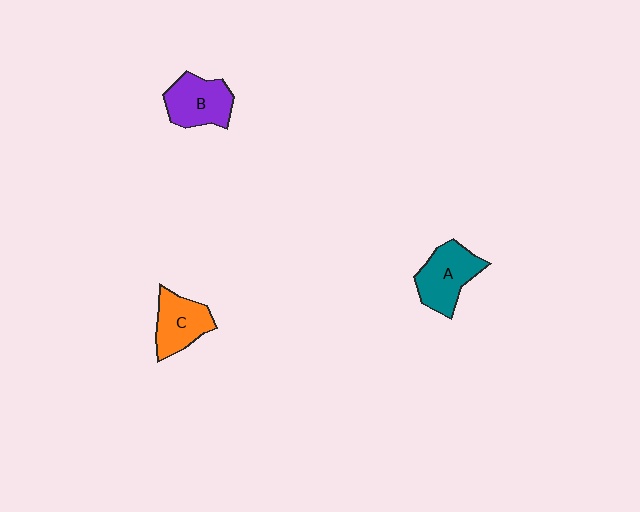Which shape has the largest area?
Shape A (teal).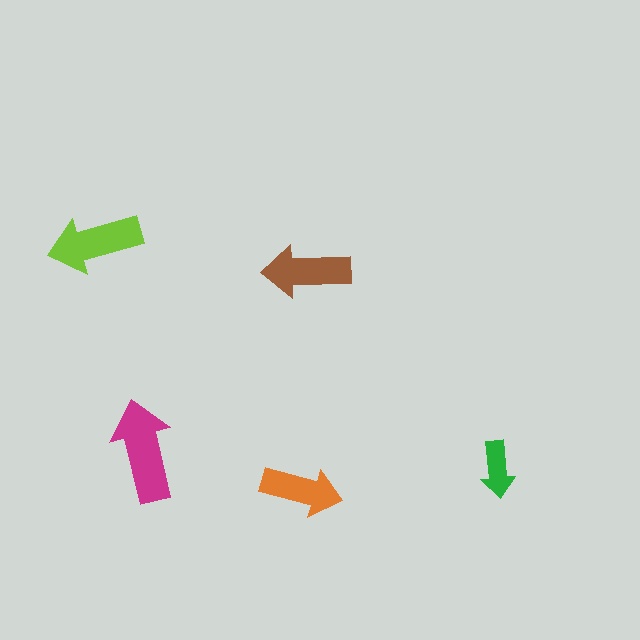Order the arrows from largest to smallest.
the magenta one, the lime one, the brown one, the orange one, the green one.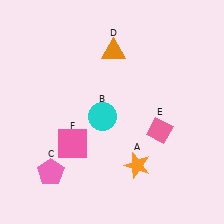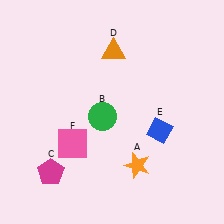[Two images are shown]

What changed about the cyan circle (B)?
In Image 1, B is cyan. In Image 2, it changed to green.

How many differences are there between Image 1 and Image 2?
There are 3 differences between the two images.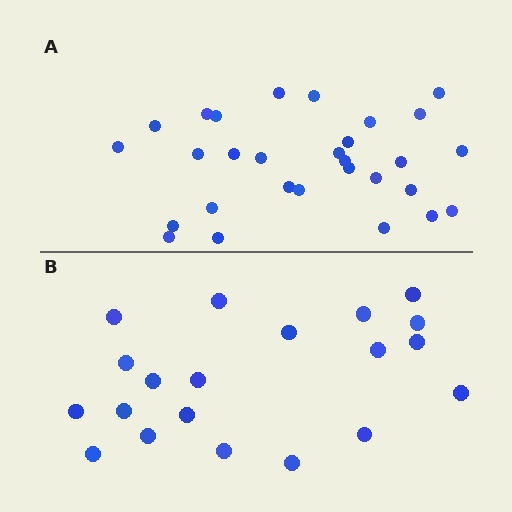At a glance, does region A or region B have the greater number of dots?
Region A (the top region) has more dots.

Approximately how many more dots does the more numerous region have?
Region A has roughly 8 or so more dots than region B.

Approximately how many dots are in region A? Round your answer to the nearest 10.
About 30 dots. (The exact count is 29, which rounds to 30.)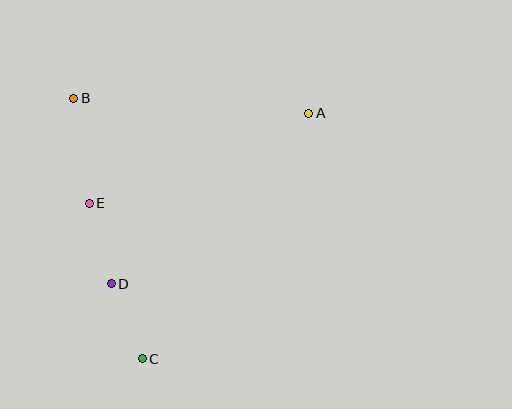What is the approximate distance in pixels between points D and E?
The distance between D and E is approximately 83 pixels.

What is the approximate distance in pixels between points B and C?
The distance between B and C is approximately 269 pixels.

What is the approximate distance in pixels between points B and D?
The distance between B and D is approximately 189 pixels.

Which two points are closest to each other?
Points C and D are closest to each other.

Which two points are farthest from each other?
Points A and C are farthest from each other.